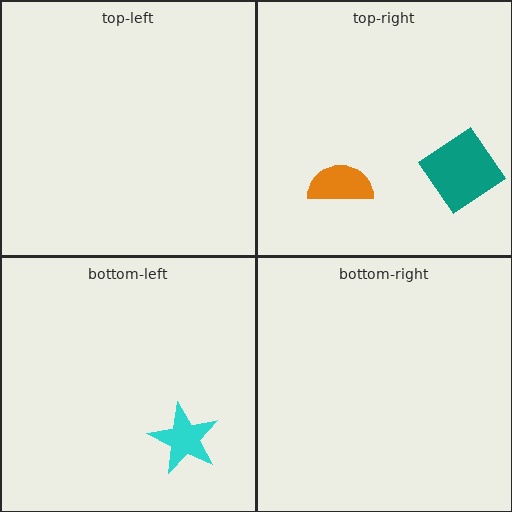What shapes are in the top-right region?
The orange semicircle, the teal diamond.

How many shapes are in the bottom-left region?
1.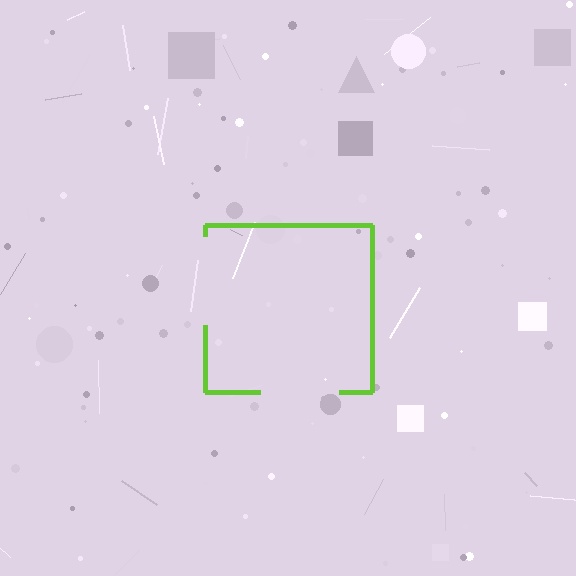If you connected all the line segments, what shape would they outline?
They would outline a square.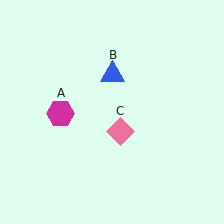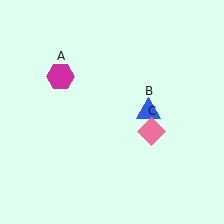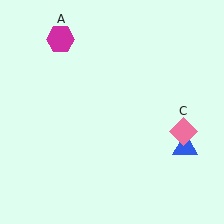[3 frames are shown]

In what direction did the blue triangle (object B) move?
The blue triangle (object B) moved down and to the right.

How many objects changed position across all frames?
3 objects changed position: magenta hexagon (object A), blue triangle (object B), pink diamond (object C).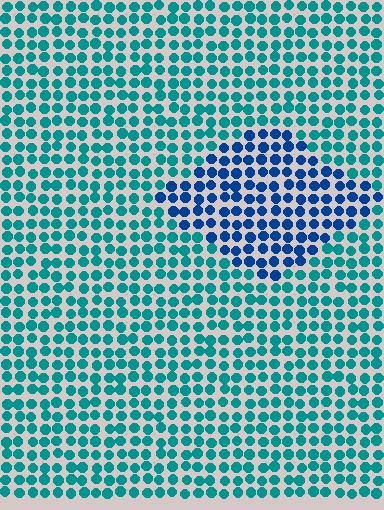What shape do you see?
I see a diamond.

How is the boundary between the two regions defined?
The boundary is defined purely by a slight shift in hue (about 37 degrees). Spacing, size, and orientation are identical on both sides.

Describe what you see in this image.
The image is filled with small teal elements in a uniform arrangement. A diamond-shaped region is visible where the elements are tinted to a slightly different hue, forming a subtle color boundary.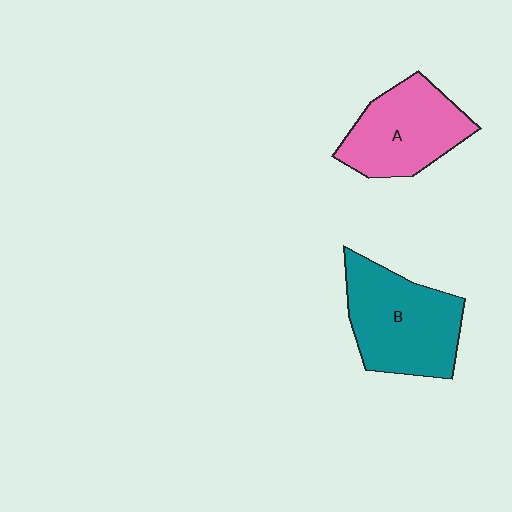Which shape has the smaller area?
Shape A (pink).